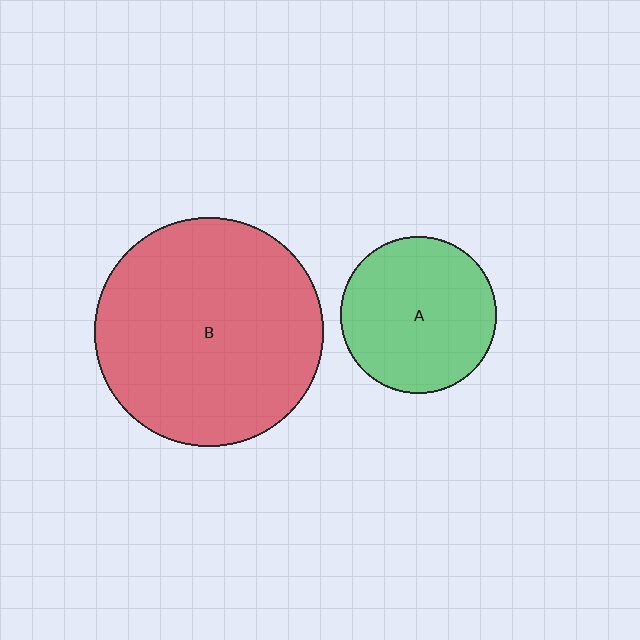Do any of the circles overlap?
No, none of the circles overlap.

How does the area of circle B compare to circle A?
Approximately 2.2 times.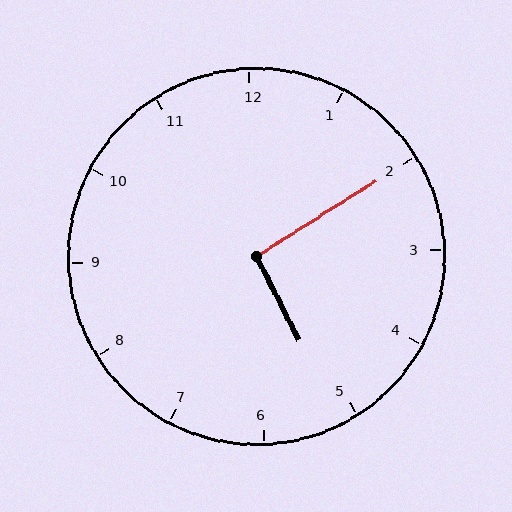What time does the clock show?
5:10.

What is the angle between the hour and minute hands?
Approximately 95 degrees.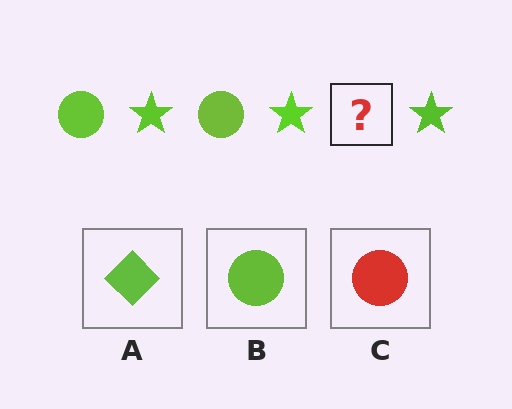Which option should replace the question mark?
Option B.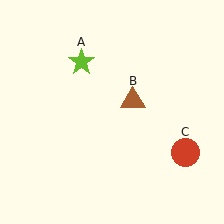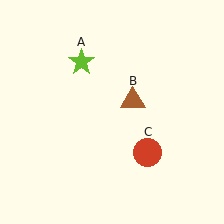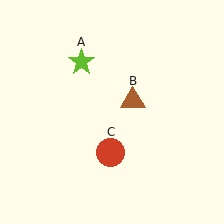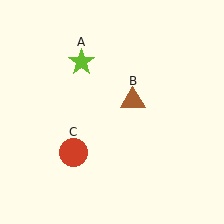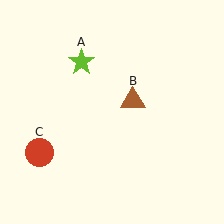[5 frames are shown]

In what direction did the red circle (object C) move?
The red circle (object C) moved left.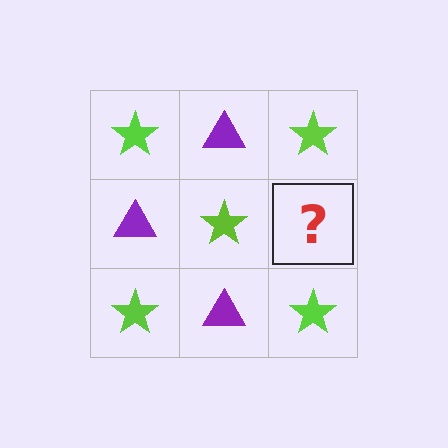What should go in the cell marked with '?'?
The missing cell should contain a purple triangle.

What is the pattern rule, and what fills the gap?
The rule is that it alternates lime star and purple triangle in a checkerboard pattern. The gap should be filled with a purple triangle.